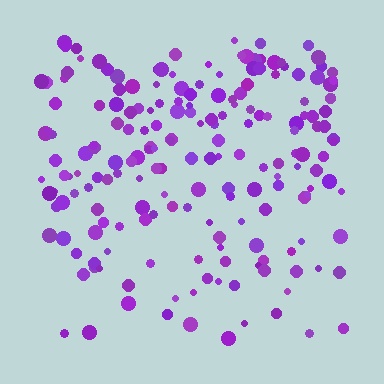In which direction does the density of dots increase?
From bottom to top, with the top side densest.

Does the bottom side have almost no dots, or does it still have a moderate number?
Still a moderate number, just noticeably fewer than the top.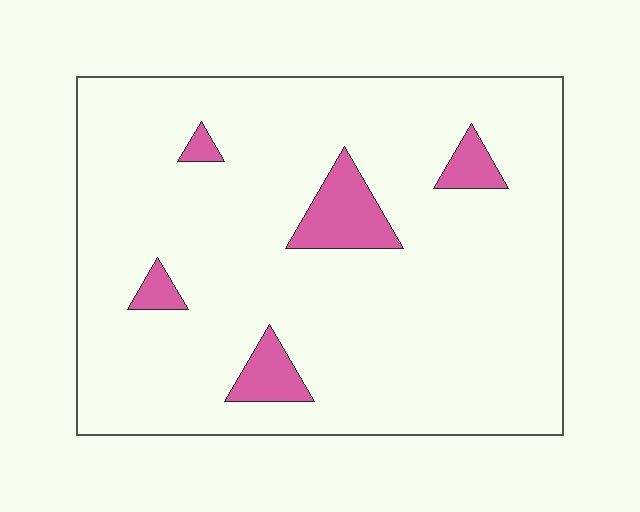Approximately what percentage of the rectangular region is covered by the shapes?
Approximately 10%.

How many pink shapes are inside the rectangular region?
5.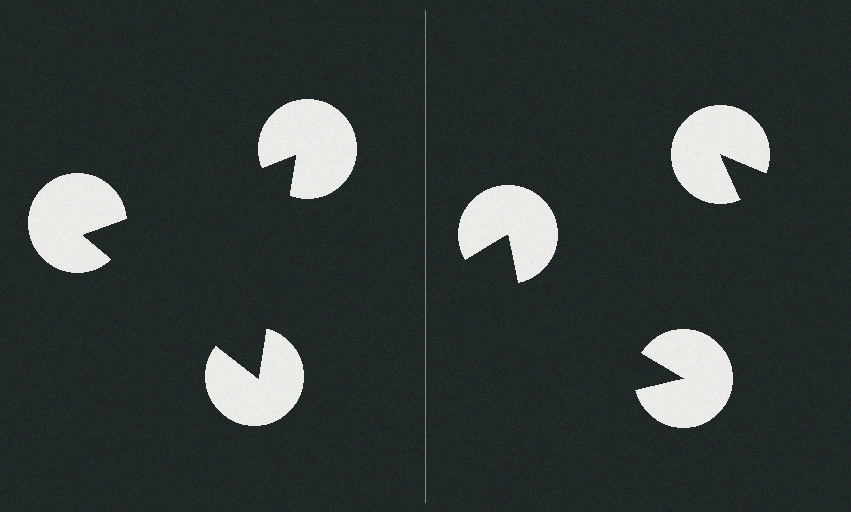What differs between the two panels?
The pac-man discs are positioned identically on both sides; only the wedge orientations differ. On the left they align to a triangle; on the right they are misaligned.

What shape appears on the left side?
An illusory triangle.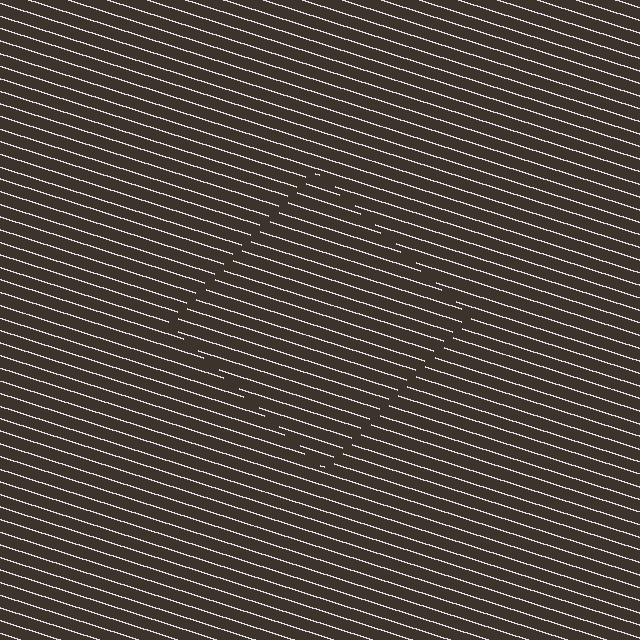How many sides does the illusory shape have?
4 sides — the line-ends trace a square.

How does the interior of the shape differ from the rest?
The interior of the shape contains the same grating, shifted by half a period — the contour is defined by the phase discontinuity where line-ends from the inner and outer gratings abut.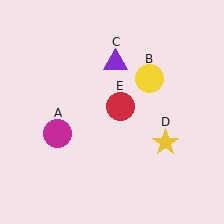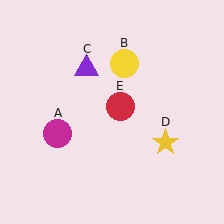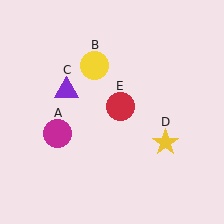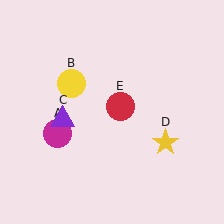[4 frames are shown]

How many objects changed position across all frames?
2 objects changed position: yellow circle (object B), purple triangle (object C).